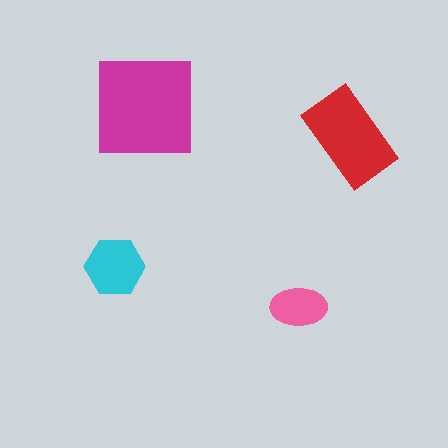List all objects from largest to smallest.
The magenta square, the red rectangle, the cyan hexagon, the pink ellipse.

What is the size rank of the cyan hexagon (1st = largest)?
3rd.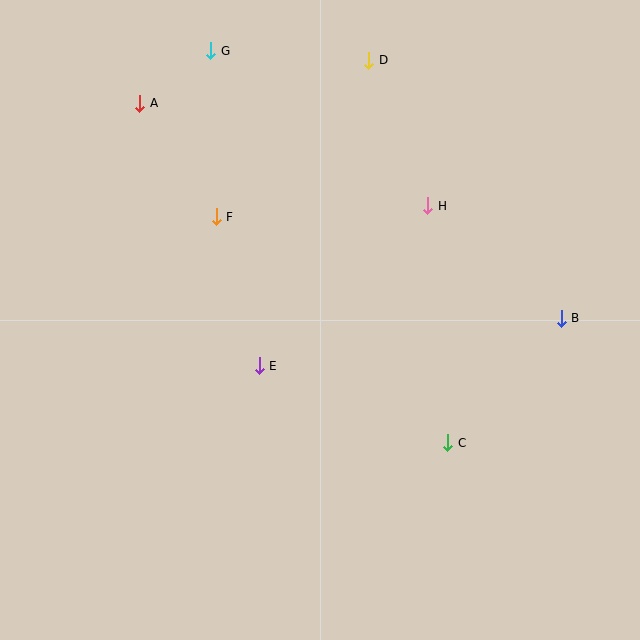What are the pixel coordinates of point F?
Point F is at (216, 217).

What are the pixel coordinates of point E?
Point E is at (259, 366).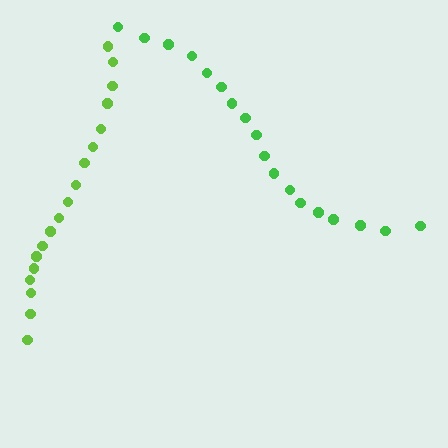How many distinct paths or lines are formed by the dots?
There are 2 distinct paths.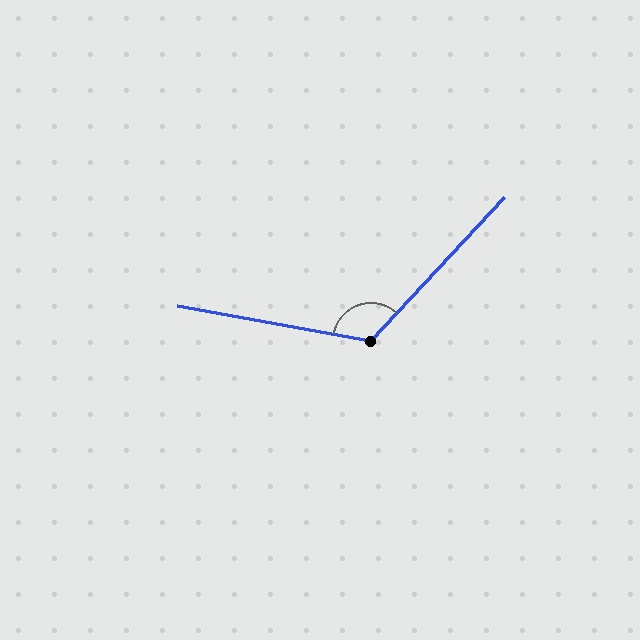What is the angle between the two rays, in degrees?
Approximately 123 degrees.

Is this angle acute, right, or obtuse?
It is obtuse.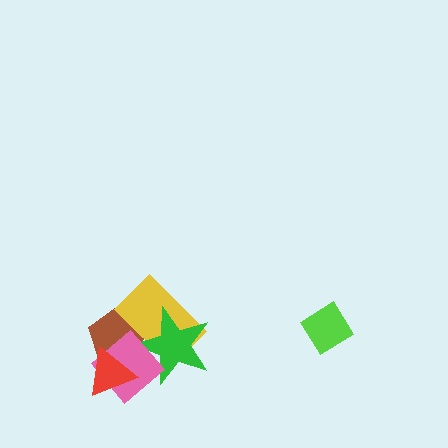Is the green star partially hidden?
Yes, it is partially covered by another shape.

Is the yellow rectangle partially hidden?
Yes, it is partially covered by another shape.